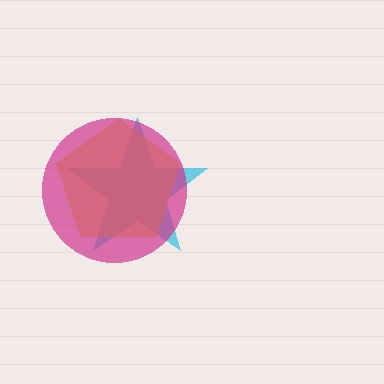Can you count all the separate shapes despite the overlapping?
Yes, there are 3 separate shapes.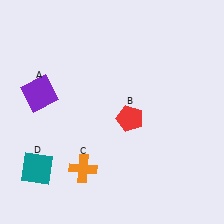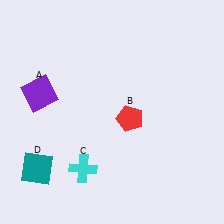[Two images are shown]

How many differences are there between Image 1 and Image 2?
There is 1 difference between the two images.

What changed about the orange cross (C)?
In Image 1, C is orange. In Image 2, it changed to cyan.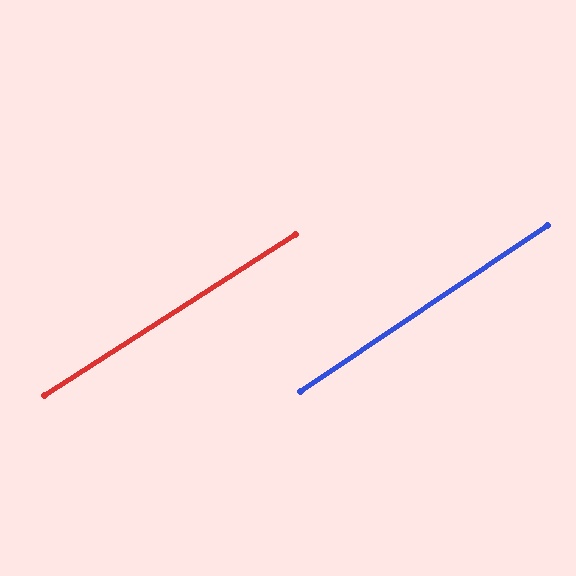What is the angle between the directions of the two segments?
Approximately 1 degree.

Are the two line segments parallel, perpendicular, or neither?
Parallel — their directions differ by only 1.2°.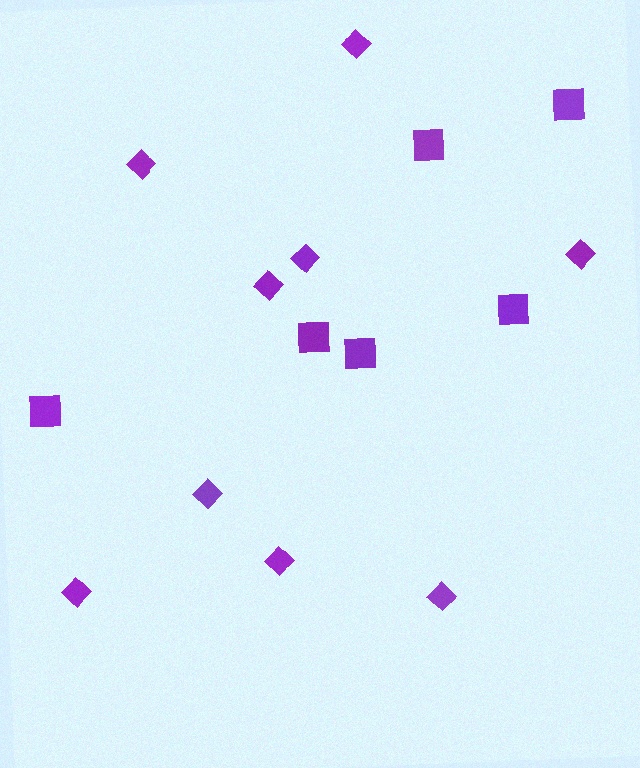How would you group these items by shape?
There are 2 groups: one group of diamonds (9) and one group of squares (6).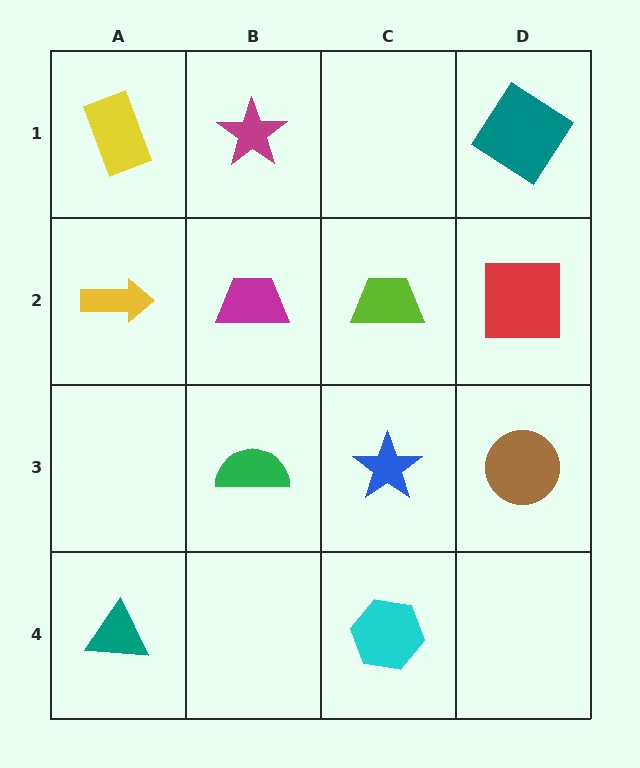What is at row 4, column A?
A teal triangle.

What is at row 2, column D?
A red square.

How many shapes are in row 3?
3 shapes.